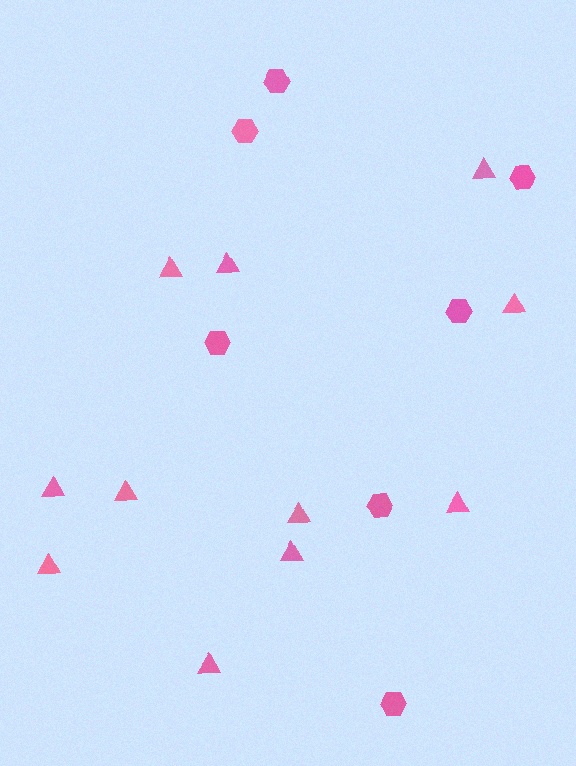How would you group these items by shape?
There are 2 groups: one group of hexagons (7) and one group of triangles (11).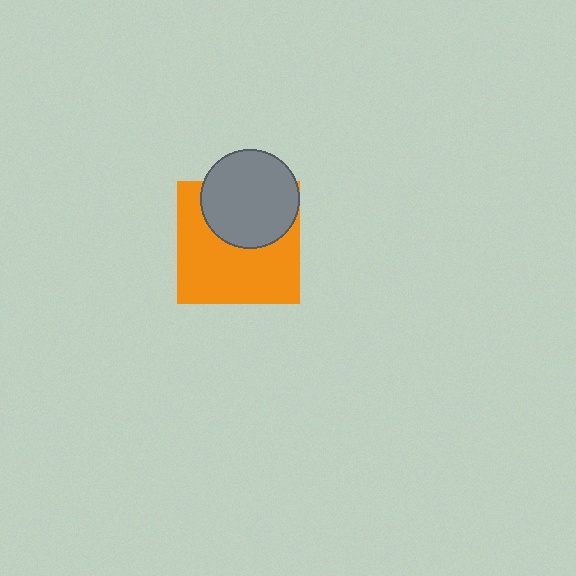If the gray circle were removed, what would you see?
You would see the complete orange square.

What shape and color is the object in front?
The object in front is a gray circle.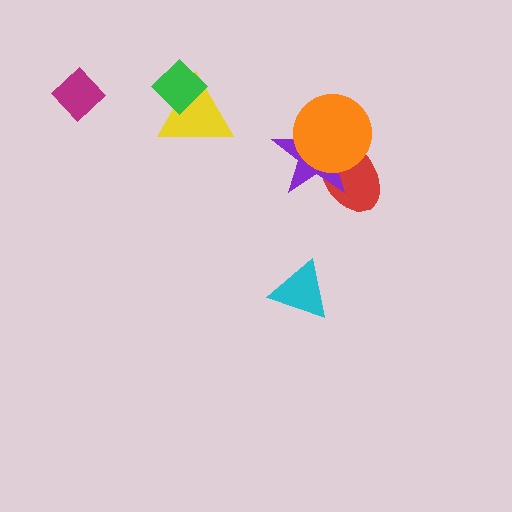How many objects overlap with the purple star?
2 objects overlap with the purple star.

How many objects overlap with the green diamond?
1 object overlaps with the green diamond.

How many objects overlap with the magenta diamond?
0 objects overlap with the magenta diamond.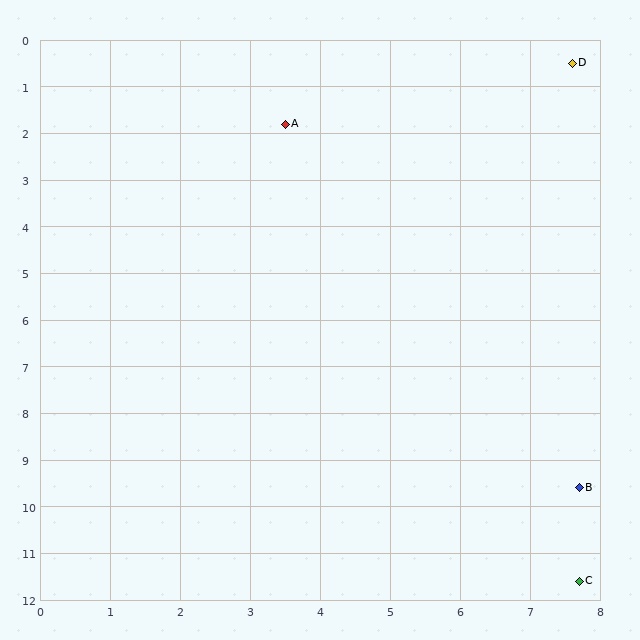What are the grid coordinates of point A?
Point A is at approximately (3.5, 1.8).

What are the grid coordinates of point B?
Point B is at approximately (7.7, 9.6).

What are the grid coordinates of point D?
Point D is at approximately (7.6, 0.5).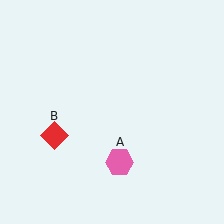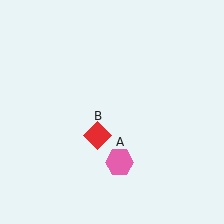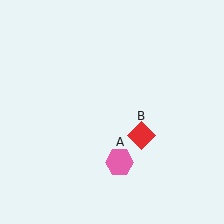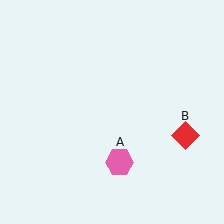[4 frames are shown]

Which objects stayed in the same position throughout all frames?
Pink hexagon (object A) remained stationary.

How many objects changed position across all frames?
1 object changed position: red diamond (object B).